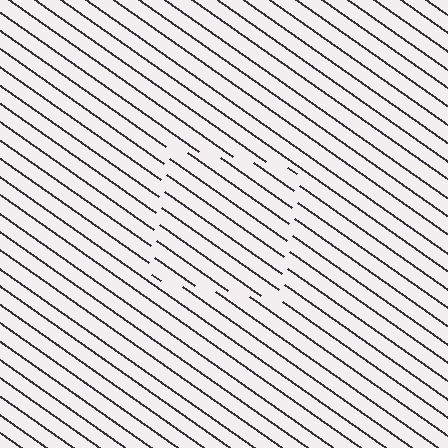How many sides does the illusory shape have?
4 sides — the line-ends trace a square.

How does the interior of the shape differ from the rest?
The interior of the shape contains the same grating, shifted by half a period — the contour is defined by the phase discontinuity where line-ends from the inner and outer gratings abut.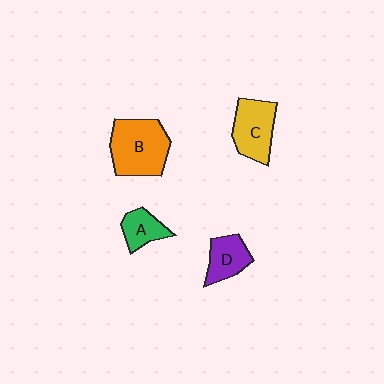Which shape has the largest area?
Shape B (orange).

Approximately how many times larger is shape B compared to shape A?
Approximately 2.2 times.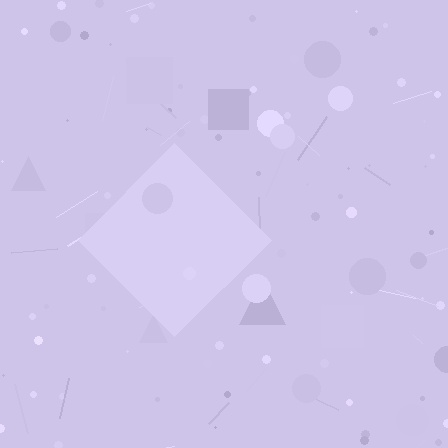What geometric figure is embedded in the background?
A diamond is embedded in the background.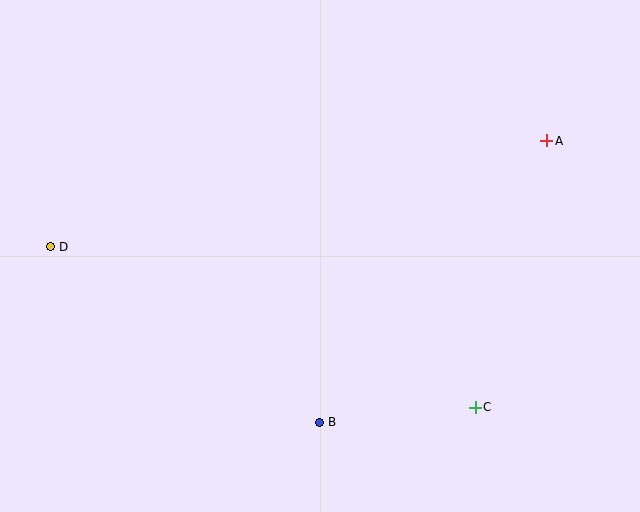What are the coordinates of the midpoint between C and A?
The midpoint between C and A is at (511, 274).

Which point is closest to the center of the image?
Point B at (320, 422) is closest to the center.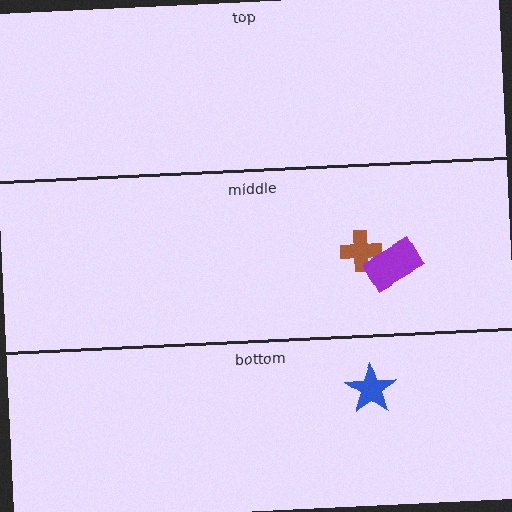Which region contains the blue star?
The bottom region.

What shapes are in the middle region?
The brown cross, the purple rectangle.